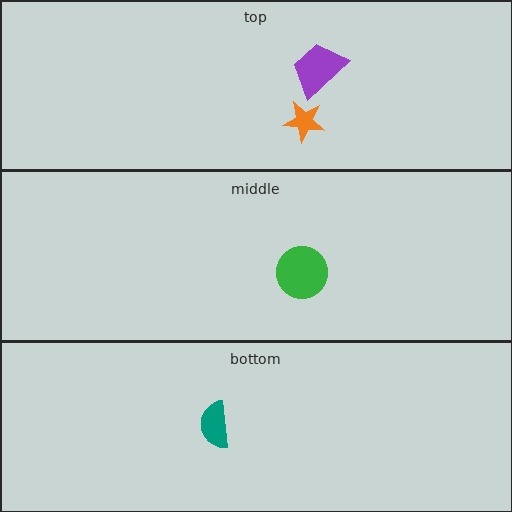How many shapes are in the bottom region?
1.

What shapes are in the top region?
The purple trapezoid, the orange star.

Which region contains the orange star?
The top region.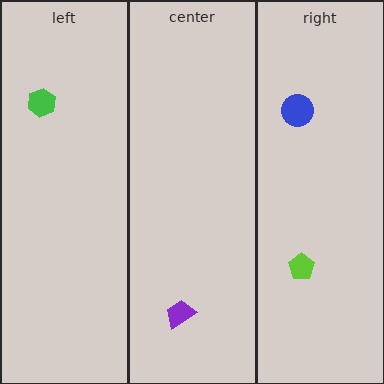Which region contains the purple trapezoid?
The center region.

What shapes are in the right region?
The blue circle, the lime pentagon.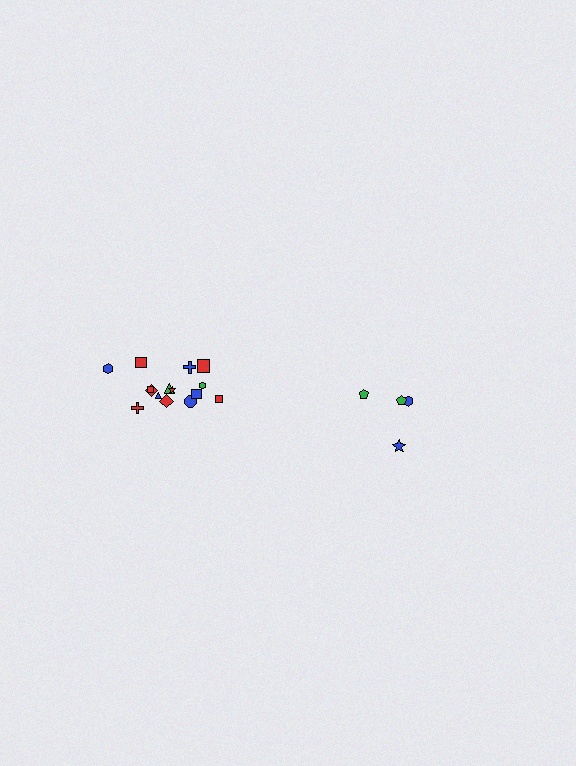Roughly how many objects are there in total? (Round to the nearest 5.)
Roughly 20 objects in total.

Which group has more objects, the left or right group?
The left group.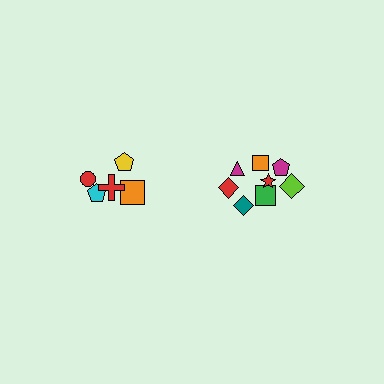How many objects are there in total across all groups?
There are 13 objects.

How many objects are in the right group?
There are 8 objects.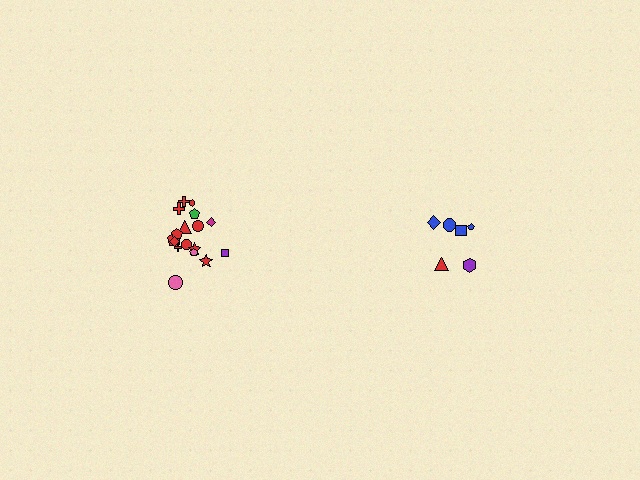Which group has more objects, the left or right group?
The left group.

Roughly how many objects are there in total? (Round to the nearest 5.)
Roughly 25 objects in total.